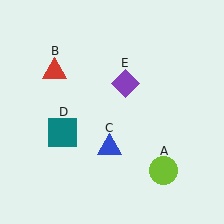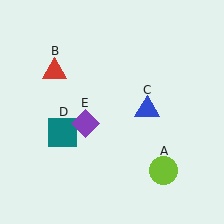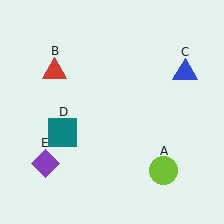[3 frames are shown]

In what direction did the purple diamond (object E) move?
The purple diamond (object E) moved down and to the left.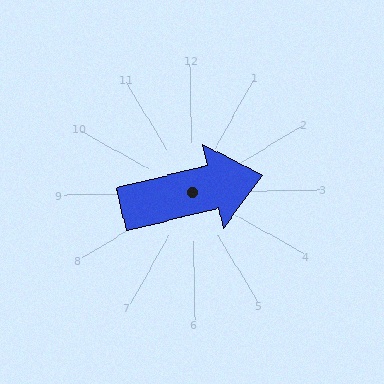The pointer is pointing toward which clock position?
Roughly 3 o'clock.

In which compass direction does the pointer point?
East.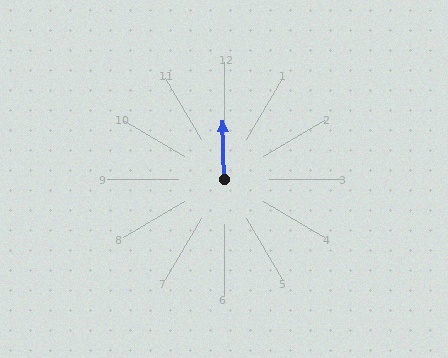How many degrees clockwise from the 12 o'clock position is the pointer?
Approximately 359 degrees.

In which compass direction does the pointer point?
North.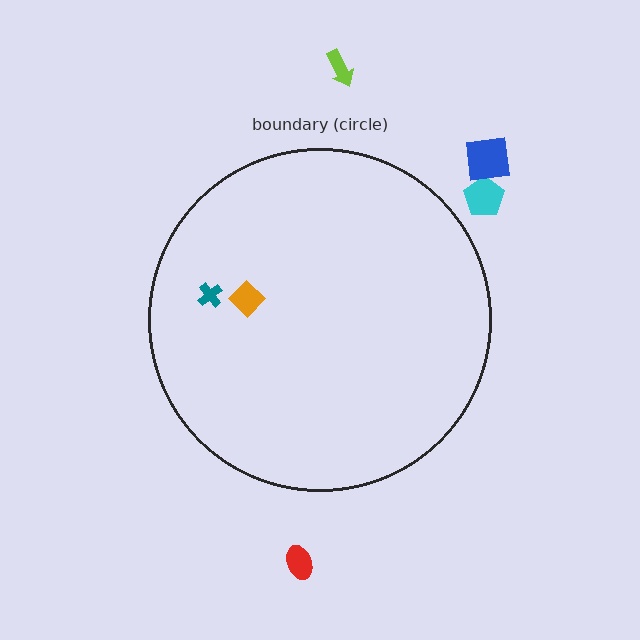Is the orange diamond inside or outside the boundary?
Inside.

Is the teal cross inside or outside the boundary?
Inside.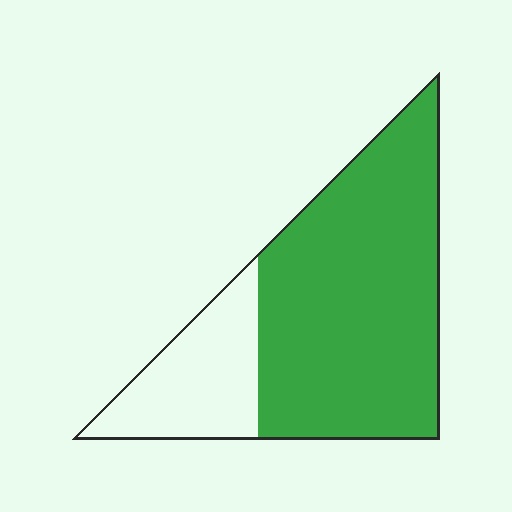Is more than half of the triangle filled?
Yes.